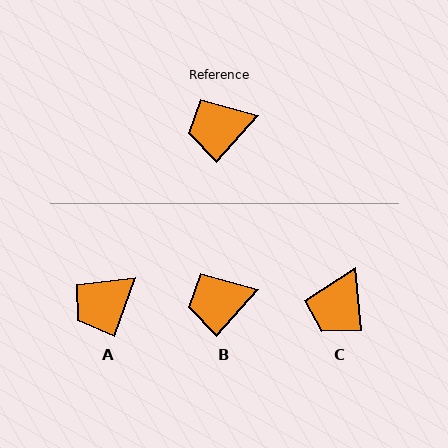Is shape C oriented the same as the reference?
No, it is off by about 48 degrees.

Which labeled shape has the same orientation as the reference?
B.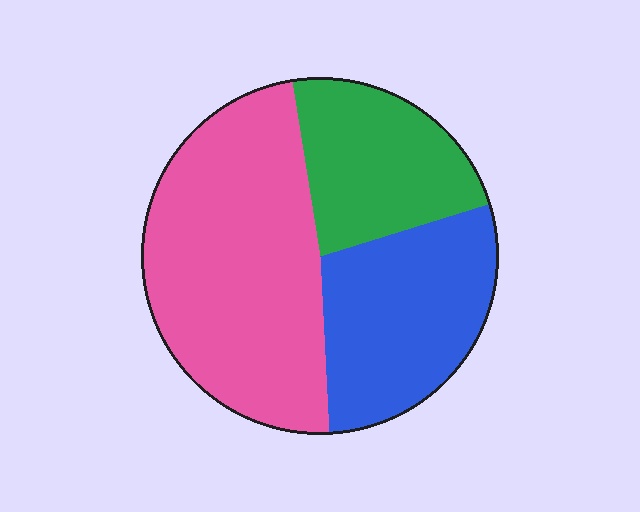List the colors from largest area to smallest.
From largest to smallest: pink, blue, green.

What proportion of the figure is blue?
Blue takes up between a quarter and a half of the figure.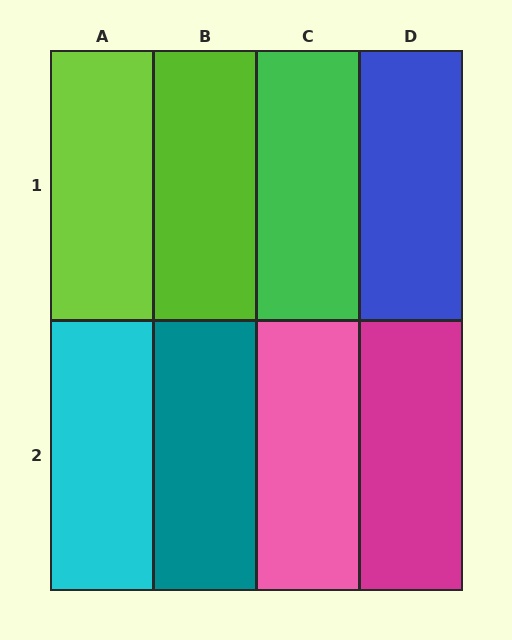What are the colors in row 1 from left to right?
Lime, lime, green, blue.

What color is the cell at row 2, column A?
Cyan.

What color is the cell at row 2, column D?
Magenta.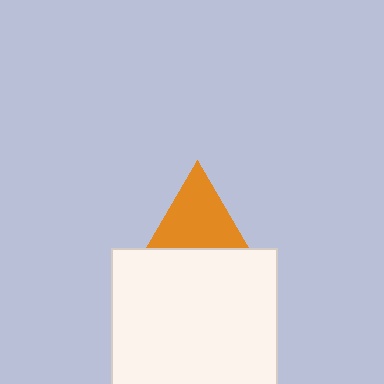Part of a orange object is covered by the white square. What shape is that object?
It is a triangle.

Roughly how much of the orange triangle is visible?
About half of it is visible (roughly 64%).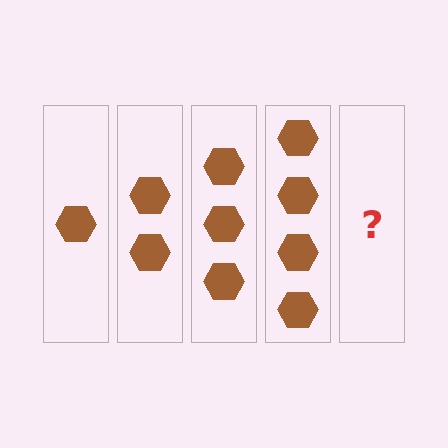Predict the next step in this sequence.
The next step is 5 hexagons.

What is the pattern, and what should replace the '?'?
The pattern is that each step adds one more hexagon. The '?' should be 5 hexagons.